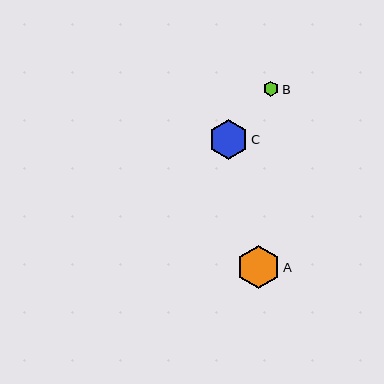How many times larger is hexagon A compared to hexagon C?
Hexagon A is approximately 1.1 times the size of hexagon C.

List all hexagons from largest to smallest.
From largest to smallest: A, C, B.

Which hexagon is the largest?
Hexagon A is the largest with a size of approximately 44 pixels.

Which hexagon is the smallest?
Hexagon B is the smallest with a size of approximately 16 pixels.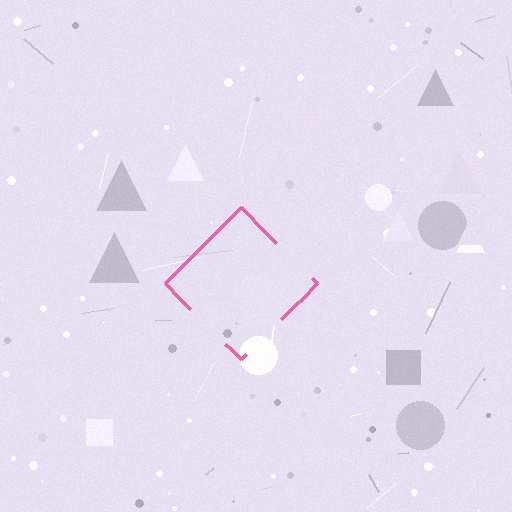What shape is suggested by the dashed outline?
The dashed outline suggests a diamond.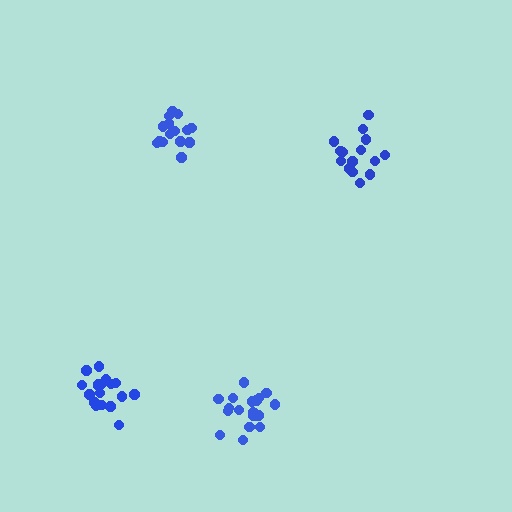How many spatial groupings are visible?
There are 4 spatial groupings.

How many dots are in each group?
Group 1: 19 dots, Group 2: 15 dots, Group 3: 15 dots, Group 4: 19 dots (68 total).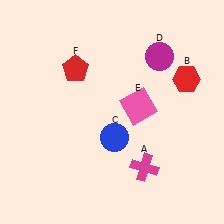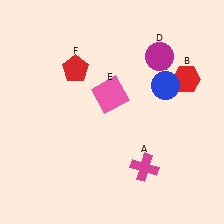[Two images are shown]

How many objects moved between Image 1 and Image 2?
2 objects moved between the two images.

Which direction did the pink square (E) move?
The pink square (E) moved left.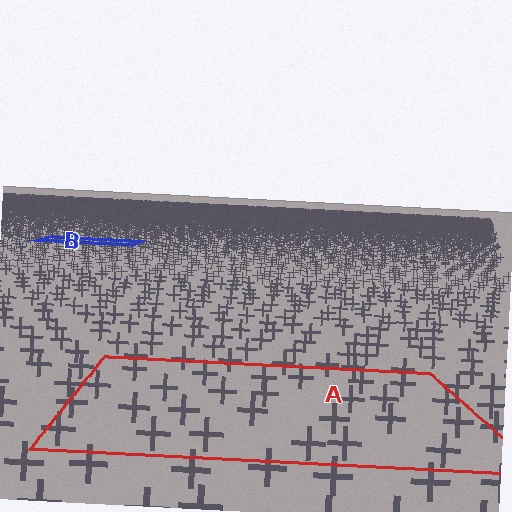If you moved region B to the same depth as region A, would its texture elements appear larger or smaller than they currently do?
They would appear larger. At a closer depth, the same texture elements are projected at a bigger on-screen size.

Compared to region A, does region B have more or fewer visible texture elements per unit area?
Region B has more texture elements per unit area — they are packed more densely because it is farther away.